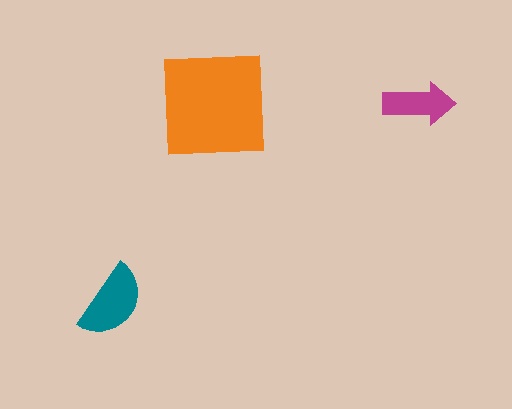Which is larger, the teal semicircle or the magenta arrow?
The teal semicircle.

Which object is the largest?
The orange square.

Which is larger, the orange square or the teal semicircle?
The orange square.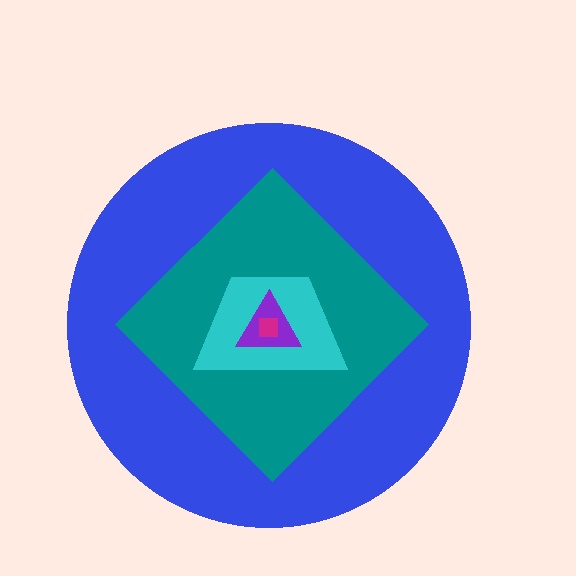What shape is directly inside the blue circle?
The teal diamond.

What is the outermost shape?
The blue circle.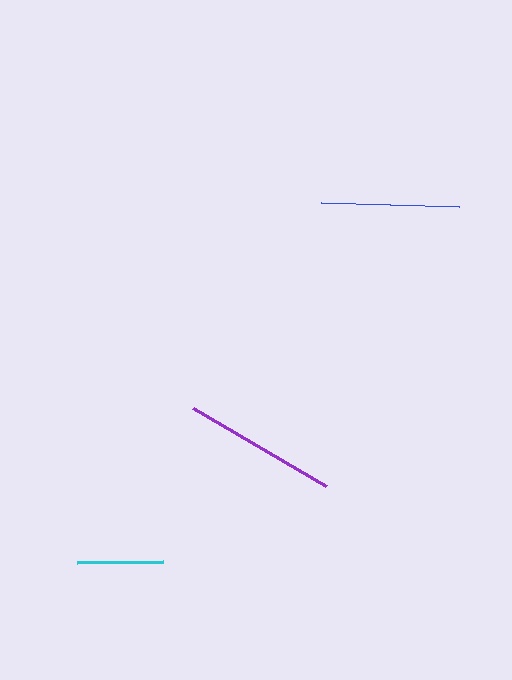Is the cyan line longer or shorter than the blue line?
The blue line is longer than the cyan line.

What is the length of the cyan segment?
The cyan segment is approximately 86 pixels long.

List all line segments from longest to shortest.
From longest to shortest: purple, blue, cyan.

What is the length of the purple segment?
The purple segment is approximately 154 pixels long.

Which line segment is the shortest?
The cyan line is the shortest at approximately 86 pixels.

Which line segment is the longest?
The purple line is the longest at approximately 154 pixels.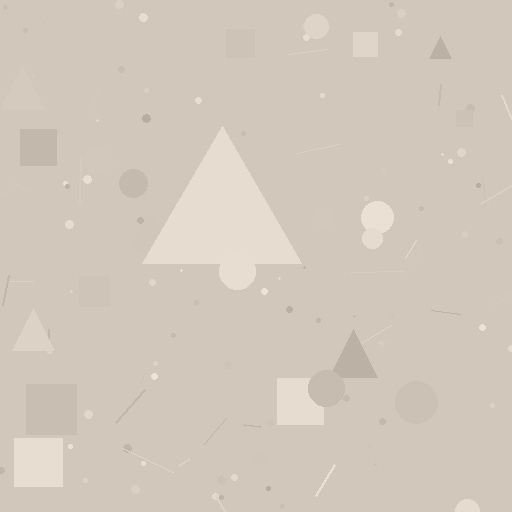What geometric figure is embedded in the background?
A triangle is embedded in the background.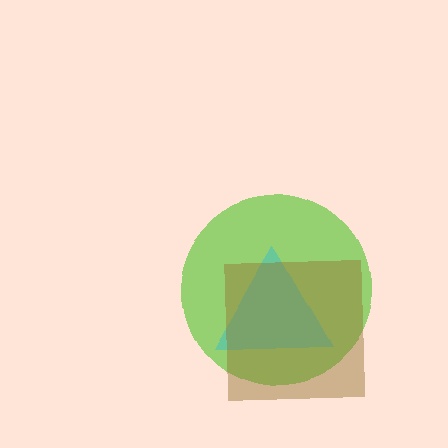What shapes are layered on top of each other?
The layered shapes are: a lime circle, a cyan triangle, a brown square.